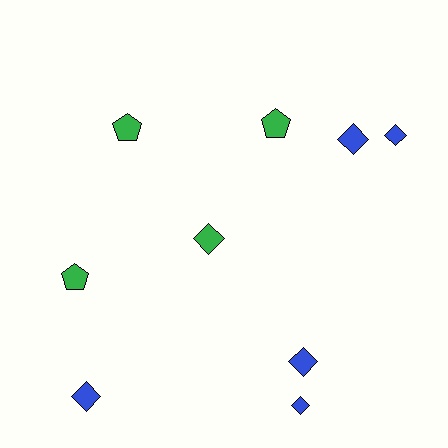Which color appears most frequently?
Blue, with 5 objects.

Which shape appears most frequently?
Diamond, with 6 objects.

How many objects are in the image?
There are 9 objects.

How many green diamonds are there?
There is 1 green diamond.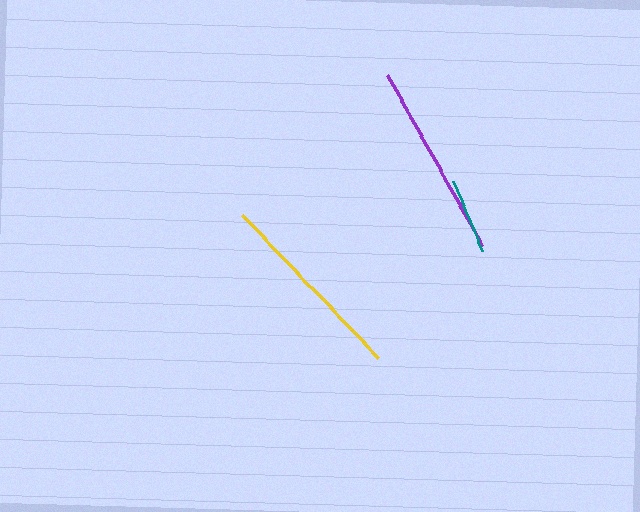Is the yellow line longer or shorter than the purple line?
The yellow line is longer than the purple line.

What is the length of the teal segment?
The teal segment is approximately 76 pixels long.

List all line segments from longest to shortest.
From longest to shortest: yellow, purple, teal.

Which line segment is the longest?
The yellow line is the longest at approximately 197 pixels.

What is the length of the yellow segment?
The yellow segment is approximately 197 pixels long.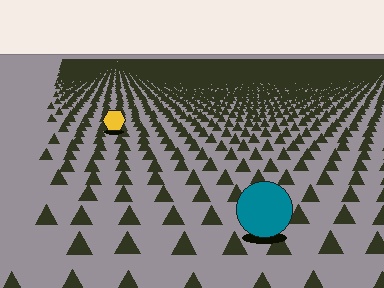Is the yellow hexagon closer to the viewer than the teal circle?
No. The teal circle is closer — you can tell from the texture gradient: the ground texture is coarser near it.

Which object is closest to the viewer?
The teal circle is closest. The texture marks near it are larger and more spread out.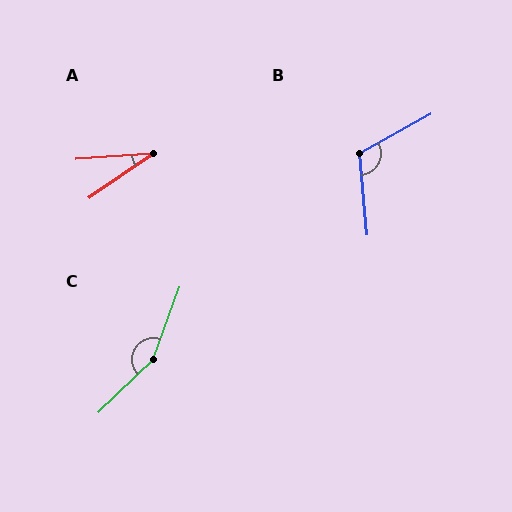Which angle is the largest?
C, at approximately 154 degrees.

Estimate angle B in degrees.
Approximately 113 degrees.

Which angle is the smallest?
A, at approximately 31 degrees.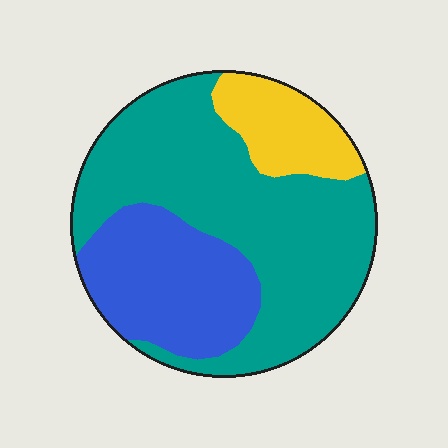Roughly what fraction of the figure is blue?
Blue takes up about one quarter (1/4) of the figure.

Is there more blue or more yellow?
Blue.